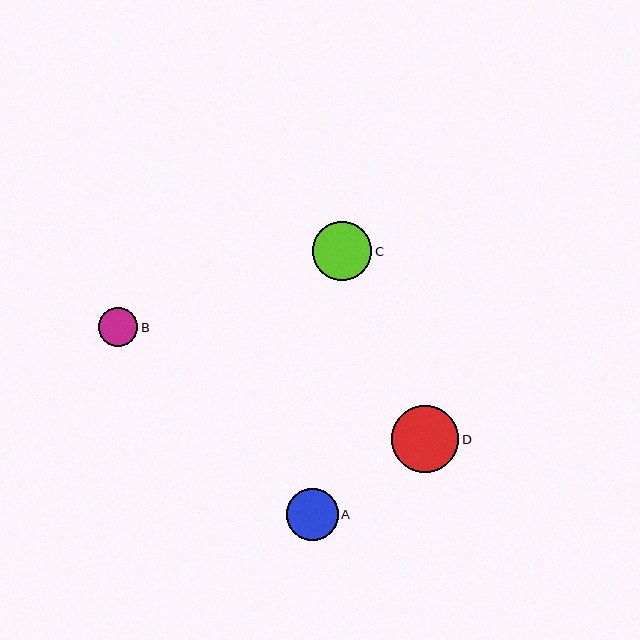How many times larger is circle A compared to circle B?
Circle A is approximately 1.3 times the size of circle B.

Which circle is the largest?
Circle D is the largest with a size of approximately 68 pixels.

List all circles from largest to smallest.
From largest to smallest: D, C, A, B.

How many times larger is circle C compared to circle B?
Circle C is approximately 1.5 times the size of circle B.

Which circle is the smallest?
Circle B is the smallest with a size of approximately 39 pixels.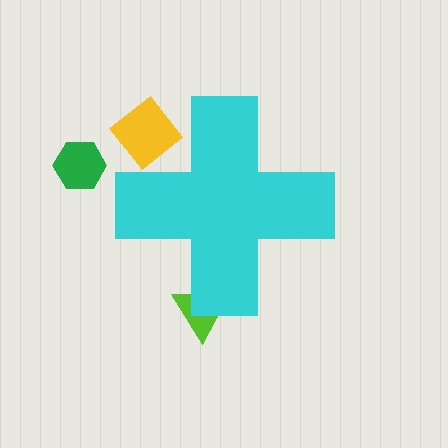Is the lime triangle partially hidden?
Yes, the lime triangle is partially hidden behind the cyan cross.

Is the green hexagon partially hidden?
No, the green hexagon is fully visible.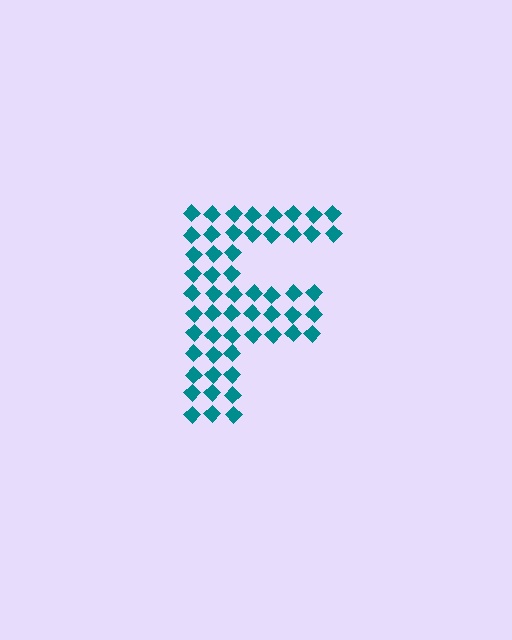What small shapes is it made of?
It is made of small diamonds.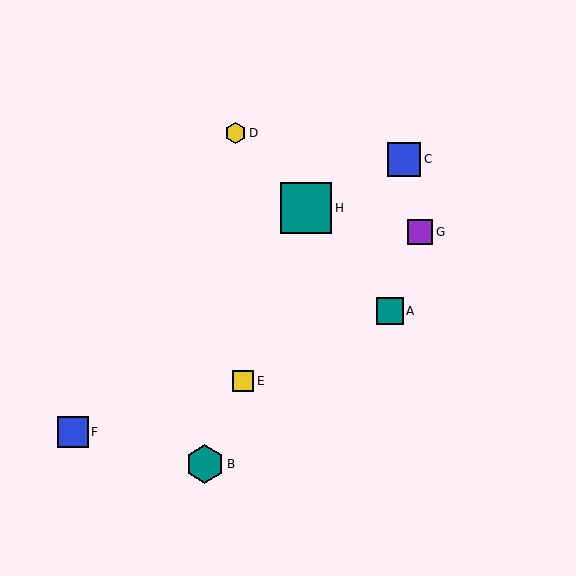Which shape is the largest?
The teal square (labeled H) is the largest.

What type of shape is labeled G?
Shape G is a purple square.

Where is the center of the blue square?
The center of the blue square is at (404, 159).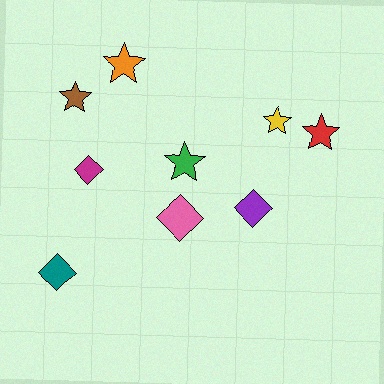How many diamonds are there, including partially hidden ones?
There are 4 diamonds.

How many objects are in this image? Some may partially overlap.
There are 9 objects.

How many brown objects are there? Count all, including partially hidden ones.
There is 1 brown object.